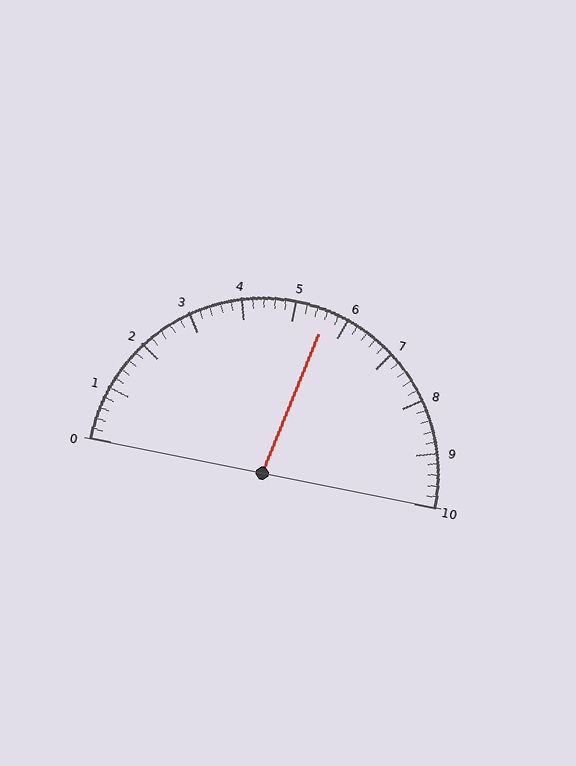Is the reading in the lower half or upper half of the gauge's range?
The reading is in the upper half of the range (0 to 10).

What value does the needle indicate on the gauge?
The needle indicates approximately 5.6.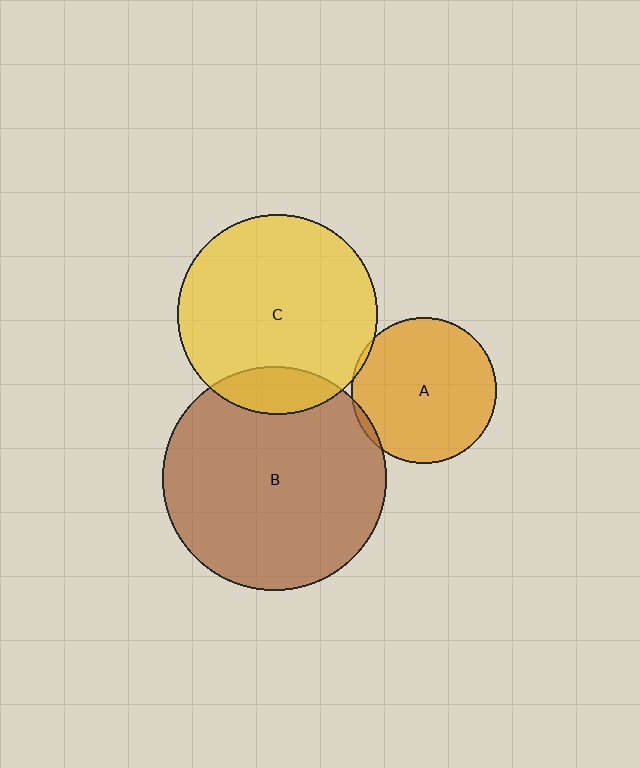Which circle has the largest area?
Circle B (brown).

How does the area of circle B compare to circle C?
Approximately 1.3 times.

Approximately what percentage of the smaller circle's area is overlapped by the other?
Approximately 5%.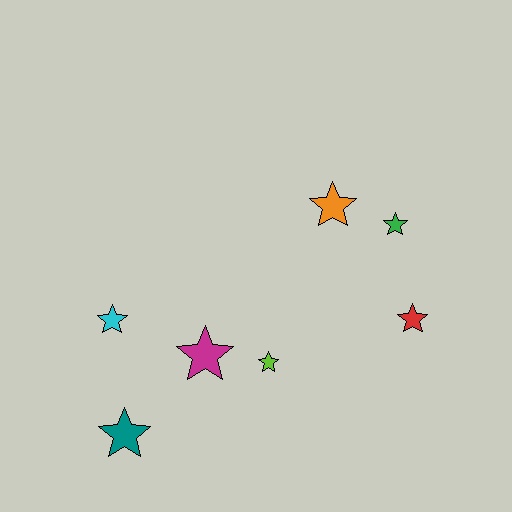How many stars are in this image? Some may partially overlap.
There are 7 stars.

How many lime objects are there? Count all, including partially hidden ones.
There is 1 lime object.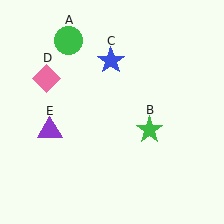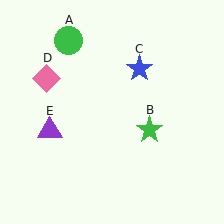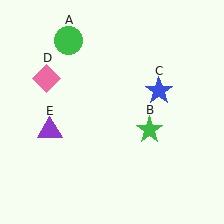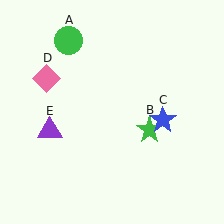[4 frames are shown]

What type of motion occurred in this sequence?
The blue star (object C) rotated clockwise around the center of the scene.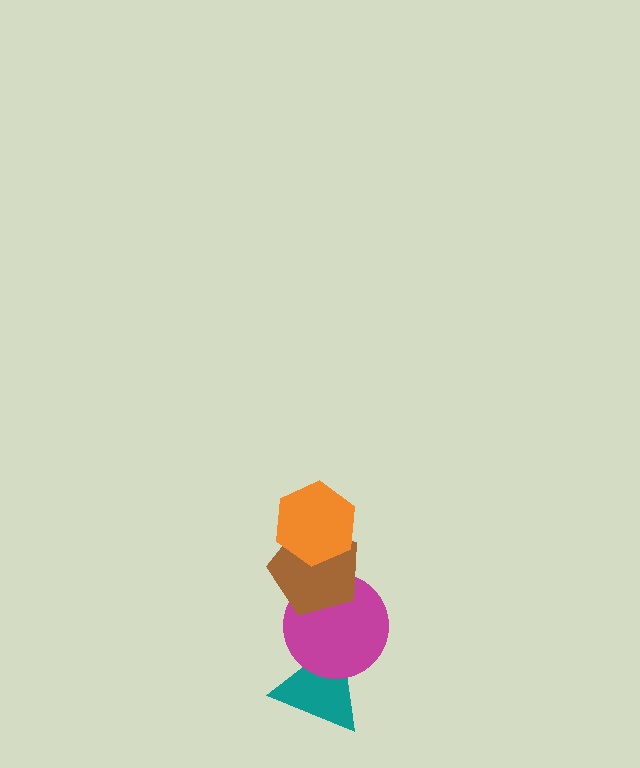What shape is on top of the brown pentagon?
The orange hexagon is on top of the brown pentagon.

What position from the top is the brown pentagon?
The brown pentagon is 2nd from the top.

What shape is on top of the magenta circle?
The brown pentagon is on top of the magenta circle.